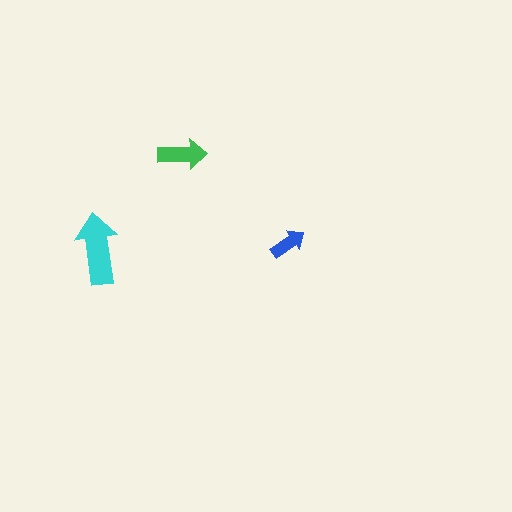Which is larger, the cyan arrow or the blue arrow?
The cyan one.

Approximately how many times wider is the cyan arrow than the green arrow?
About 1.5 times wider.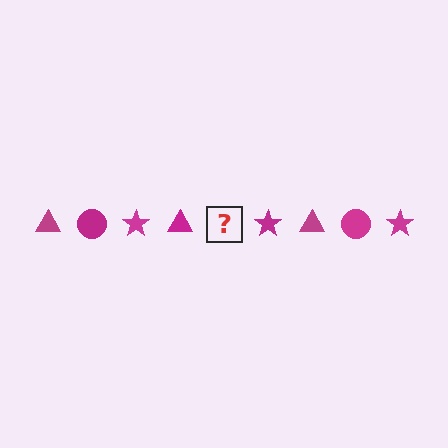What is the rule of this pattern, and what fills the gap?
The rule is that the pattern cycles through triangle, circle, star shapes in magenta. The gap should be filled with a magenta circle.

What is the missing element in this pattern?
The missing element is a magenta circle.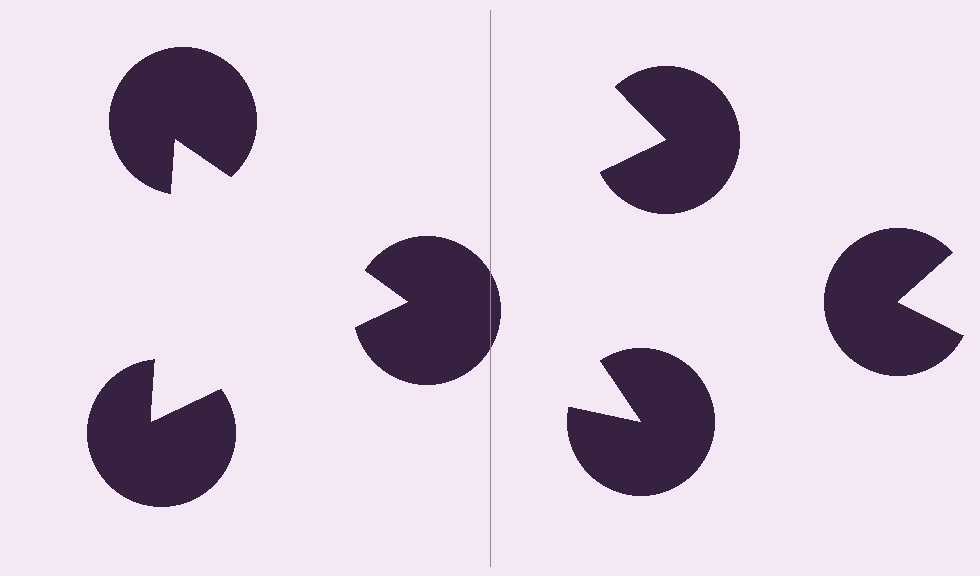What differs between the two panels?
The pac-man discs are positioned identically on both sides; only the wedge orientations differ. On the left they align to a triangle; on the right they are misaligned.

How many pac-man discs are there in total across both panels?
6 — 3 on each side.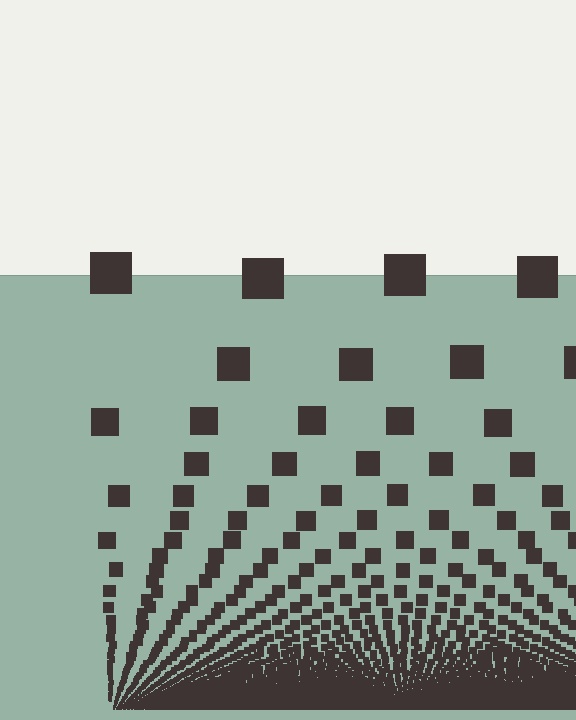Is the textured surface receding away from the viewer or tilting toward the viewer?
The surface appears to tilt toward the viewer. Texture elements get larger and sparser toward the top.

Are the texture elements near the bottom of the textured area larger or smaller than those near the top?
Smaller. The gradient is inverted — elements near the bottom are smaller and denser.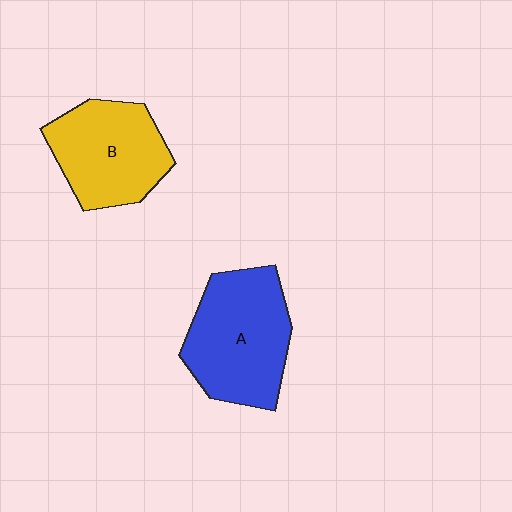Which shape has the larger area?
Shape A (blue).